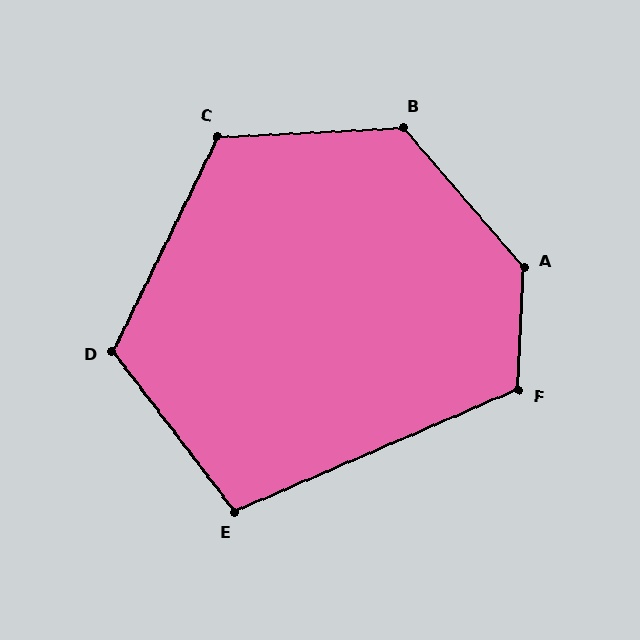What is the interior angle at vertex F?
Approximately 116 degrees (obtuse).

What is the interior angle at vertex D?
Approximately 117 degrees (obtuse).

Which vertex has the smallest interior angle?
E, at approximately 104 degrees.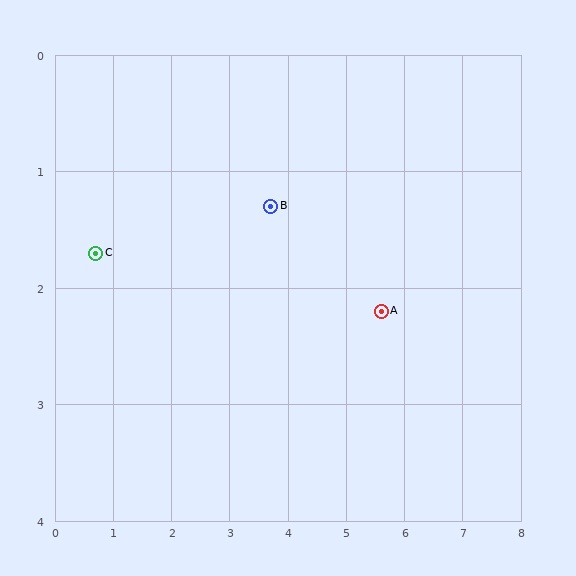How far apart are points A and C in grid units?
Points A and C are about 4.9 grid units apart.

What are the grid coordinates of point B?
Point B is at approximately (3.7, 1.3).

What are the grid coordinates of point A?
Point A is at approximately (5.6, 2.2).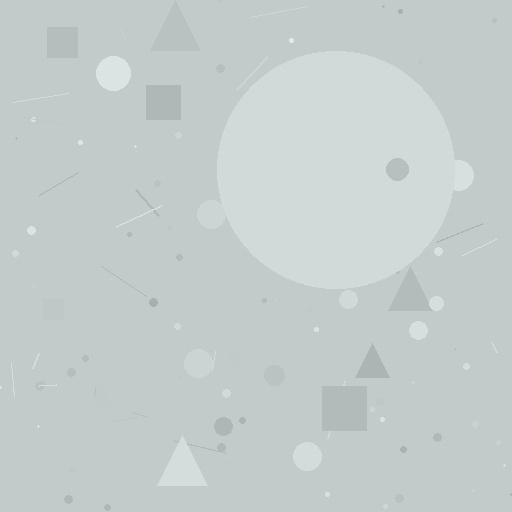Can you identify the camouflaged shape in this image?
The camouflaged shape is a circle.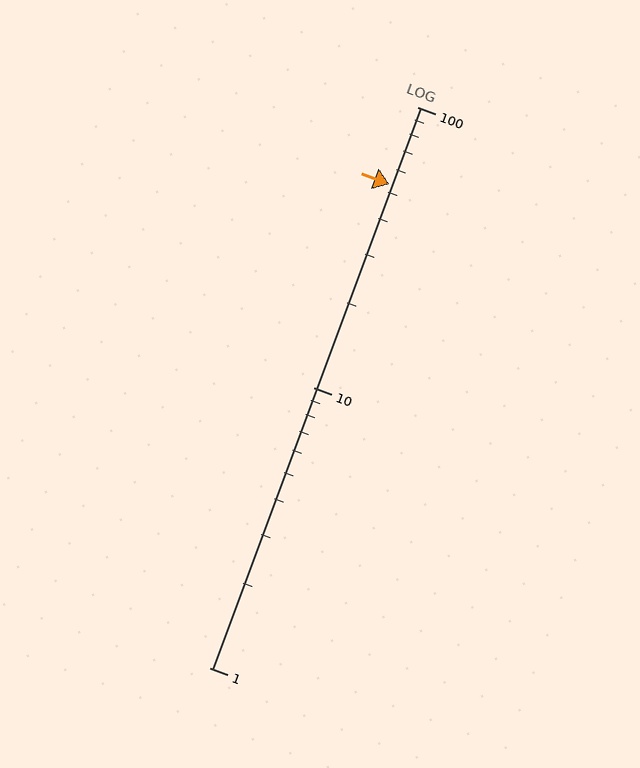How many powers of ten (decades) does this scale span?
The scale spans 2 decades, from 1 to 100.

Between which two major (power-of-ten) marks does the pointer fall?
The pointer is between 10 and 100.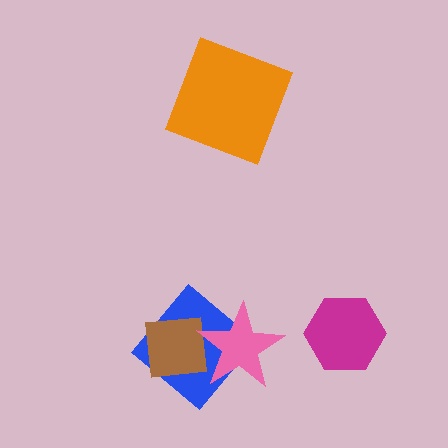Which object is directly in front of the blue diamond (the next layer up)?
The brown square is directly in front of the blue diamond.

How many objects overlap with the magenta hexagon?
0 objects overlap with the magenta hexagon.